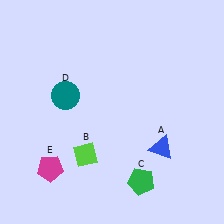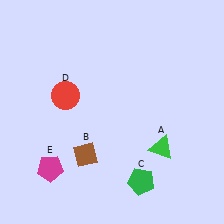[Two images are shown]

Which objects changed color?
A changed from blue to green. B changed from lime to brown. D changed from teal to red.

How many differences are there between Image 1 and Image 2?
There are 3 differences between the two images.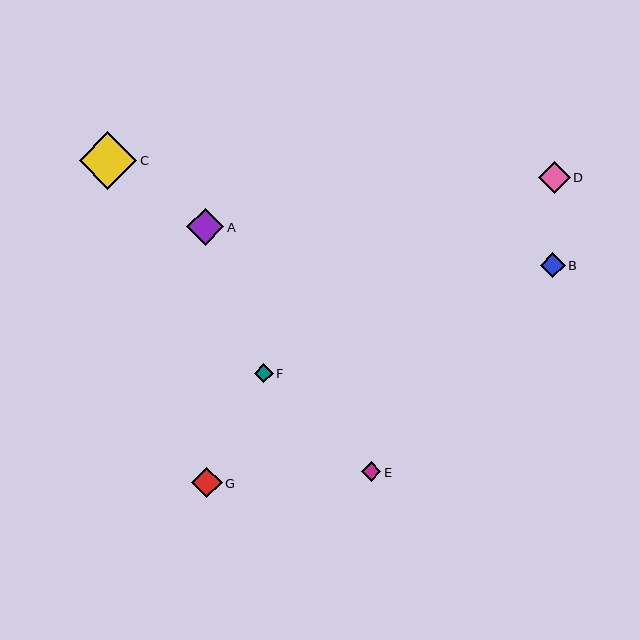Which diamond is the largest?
Diamond C is the largest with a size of approximately 58 pixels.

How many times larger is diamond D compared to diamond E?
Diamond D is approximately 1.6 times the size of diamond E.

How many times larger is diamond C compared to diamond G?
Diamond C is approximately 1.9 times the size of diamond G.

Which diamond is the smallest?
Diamond F is the smallest with a size of approximately 19 pixels.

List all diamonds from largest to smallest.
From largest to smallest: C, A, D, G, B, E, F.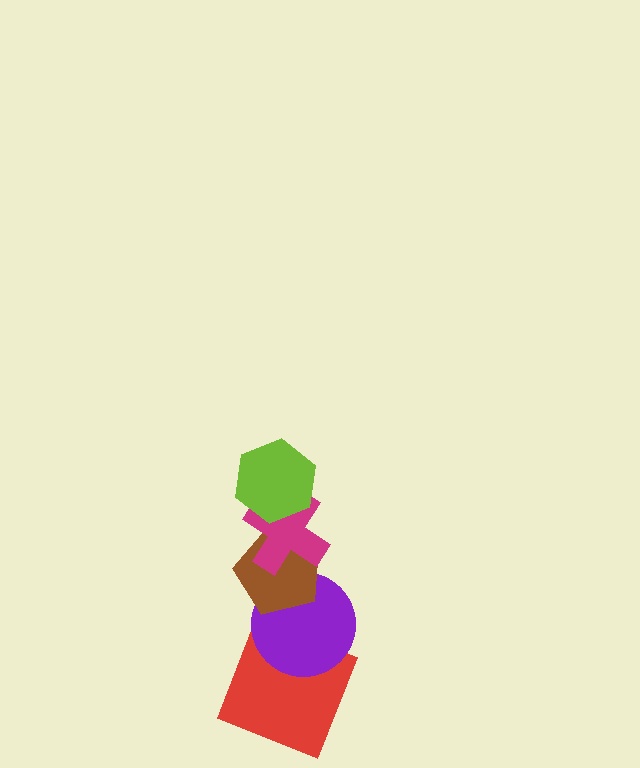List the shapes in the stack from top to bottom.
From top to bottom: the lime hexagon, the magenta cross, the brown pentagon, the purple circle, the red square.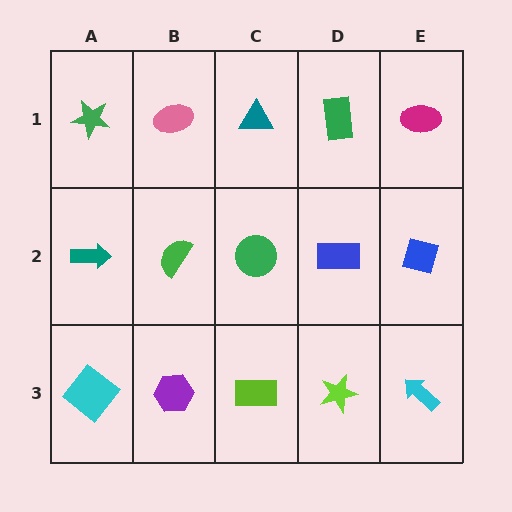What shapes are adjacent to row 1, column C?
A green circle (row 2, column C), a pink ellipse (row 1, column B), a green rectangle (row 1, column D).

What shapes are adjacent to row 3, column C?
A green circle (row 2, column C), a purple hexagon (row 3, column B), a lime star (row 3, column D).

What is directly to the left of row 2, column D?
A green circle.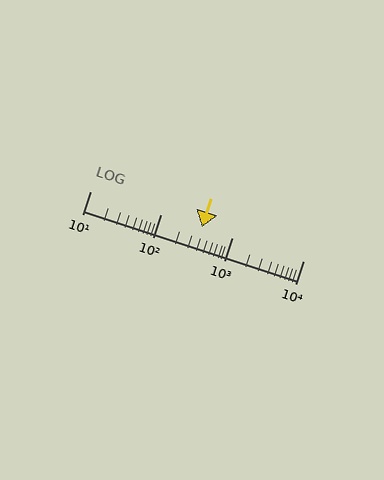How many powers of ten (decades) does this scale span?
The scale spans 3 decades, from 10 to 10000.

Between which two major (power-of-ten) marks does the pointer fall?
The pointer is between 100 and 1000.